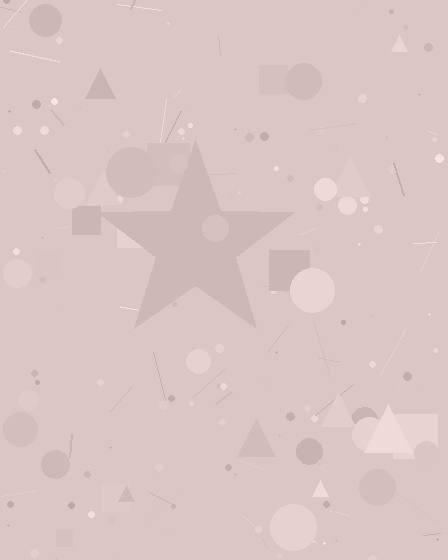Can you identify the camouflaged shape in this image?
The camouflaged shape is a star.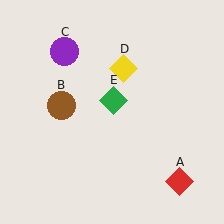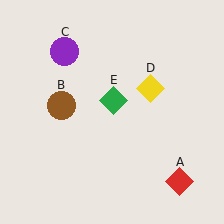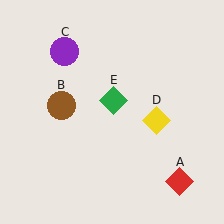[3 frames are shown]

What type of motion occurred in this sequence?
The yellow diamond (object D) rotated clockwise around the center of the scene.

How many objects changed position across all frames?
1 object changed position: yellow diamond (object D).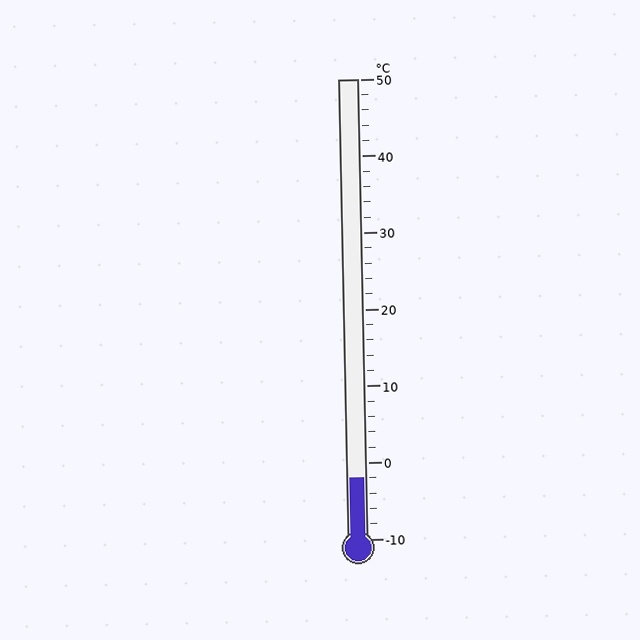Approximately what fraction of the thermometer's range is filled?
The thermometer is filled to approximately 15% of its range.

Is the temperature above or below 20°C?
The temperature is below 20°C.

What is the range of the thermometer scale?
The thermometer scale ranges from -10°C to 50°C.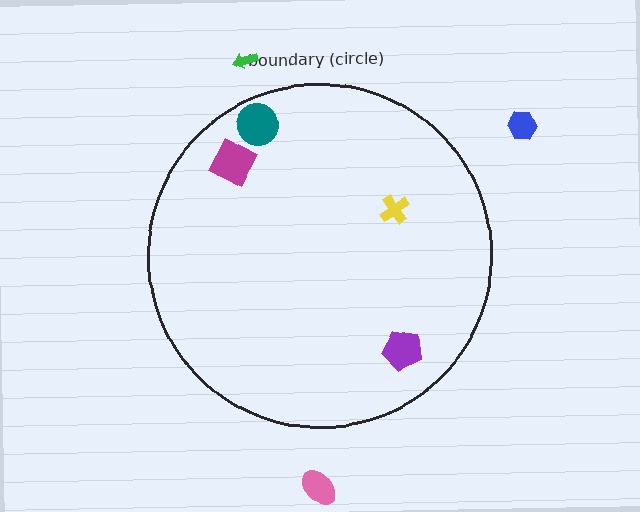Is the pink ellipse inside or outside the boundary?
Outside.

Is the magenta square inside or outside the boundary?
Inside.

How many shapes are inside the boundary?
4 inside, 3 outside.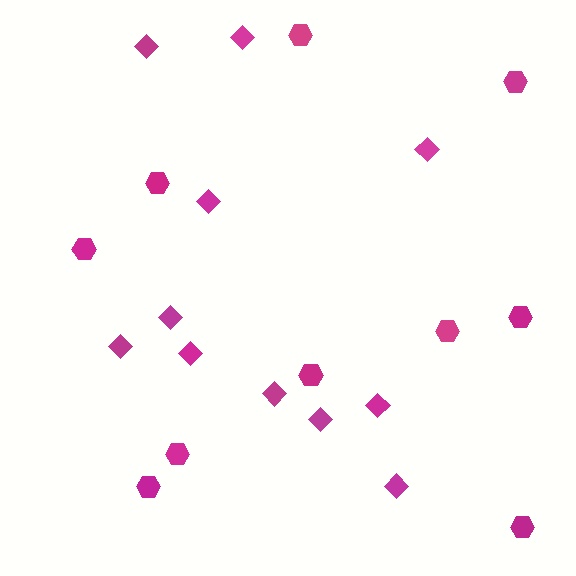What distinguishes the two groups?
There are 2 groups: one group of diamonds (11) and one group of hexagons (10).